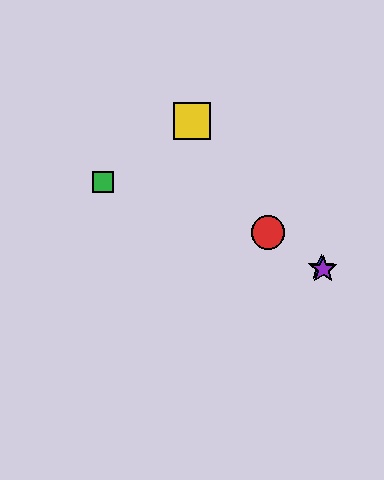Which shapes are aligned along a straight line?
The red circle, the blue star, the purple star are aligned along a straight line.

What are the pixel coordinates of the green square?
The green square is at (103, 182).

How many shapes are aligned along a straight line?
3 shapes (the red circle, the blue star, the purple star) are aligned along a straight line.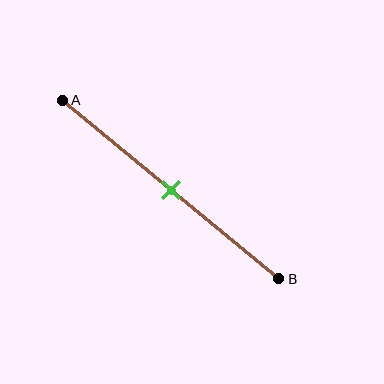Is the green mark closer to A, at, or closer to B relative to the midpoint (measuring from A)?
The green mark is approximately at the midpoint of segment AB.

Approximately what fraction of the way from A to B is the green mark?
The green mark is approximately 50% of the way from A to B.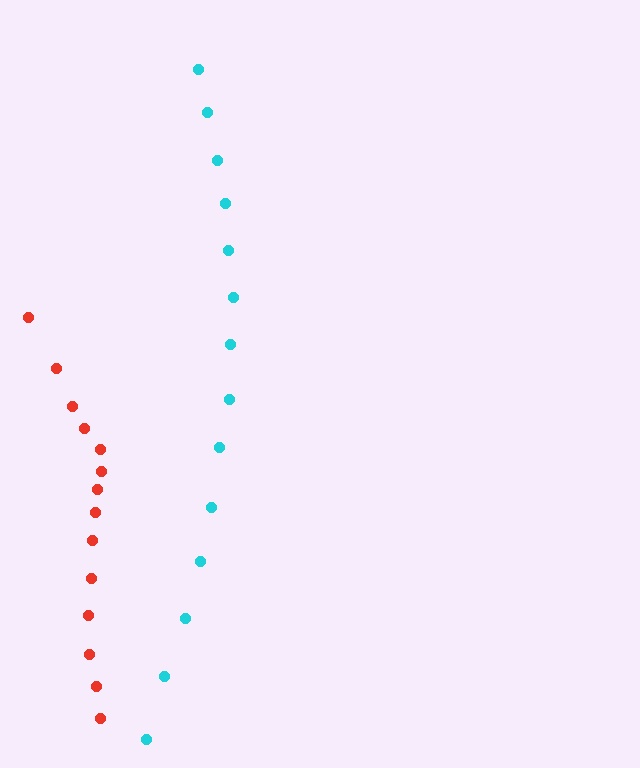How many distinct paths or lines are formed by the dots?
There are 2 distinct paths.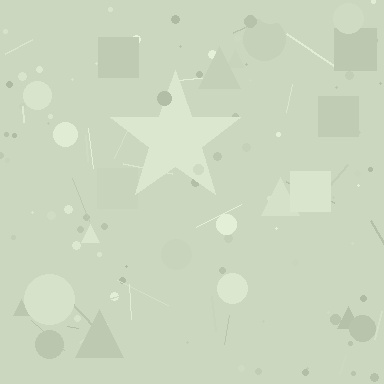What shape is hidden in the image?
A star is hidden in the image.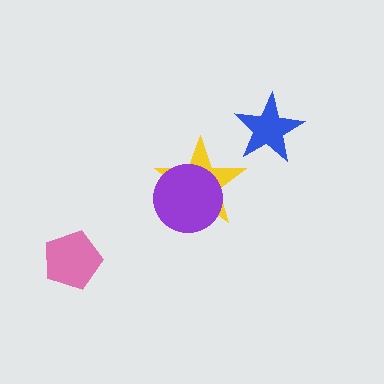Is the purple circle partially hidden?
No, no other shape covers it.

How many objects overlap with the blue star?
0 objects overlap with the blue star.